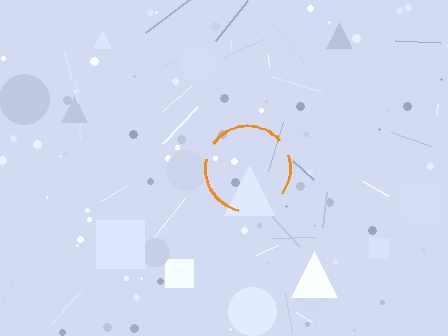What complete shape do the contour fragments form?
The contour fragments form a circle.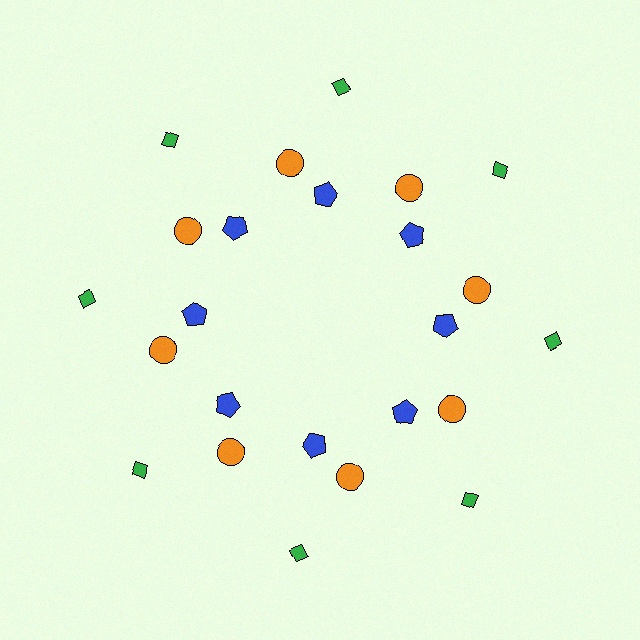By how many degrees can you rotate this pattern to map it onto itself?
The pattern maps onto itself every 45 degrees of rotation.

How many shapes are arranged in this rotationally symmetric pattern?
There are 24 shapes, arranged in 8 groups of 3.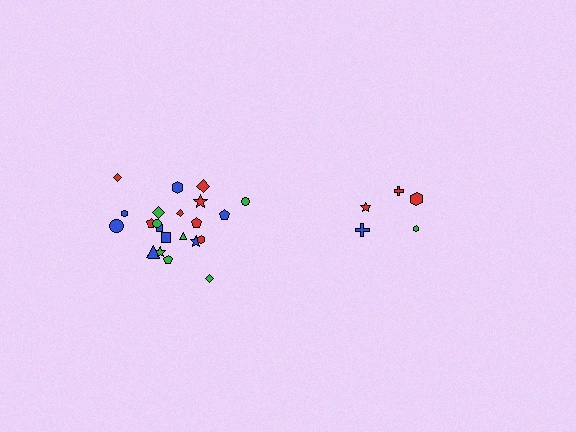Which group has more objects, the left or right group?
The left group.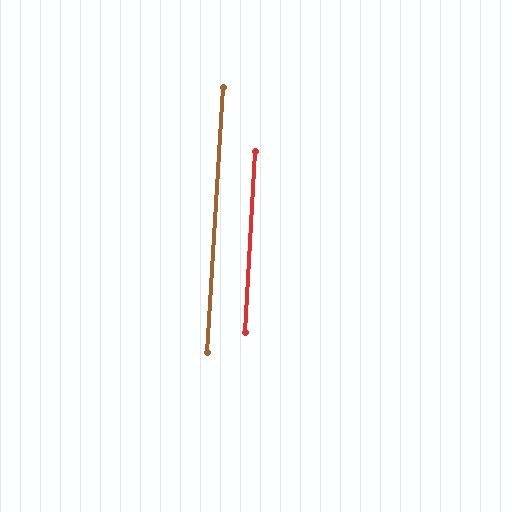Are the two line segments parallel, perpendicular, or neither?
Parallel — their directions differ by only 0.2°.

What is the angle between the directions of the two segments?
Approximately 0 degrees.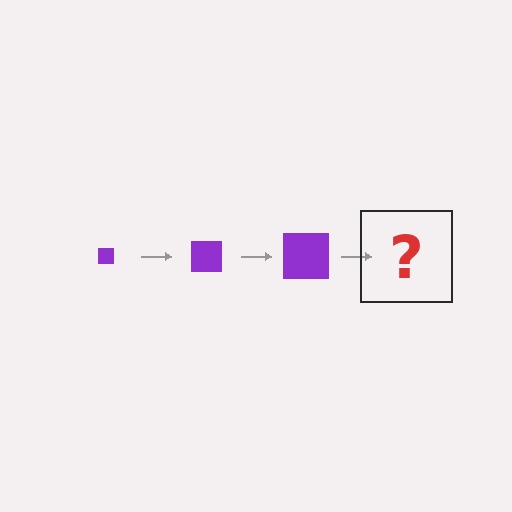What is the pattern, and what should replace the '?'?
The pattern is that the square gets progressively larger each step. The '?' should be a purple square, larger than the previous one.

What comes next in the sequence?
The next element should be a purple square, larger than the previous one.